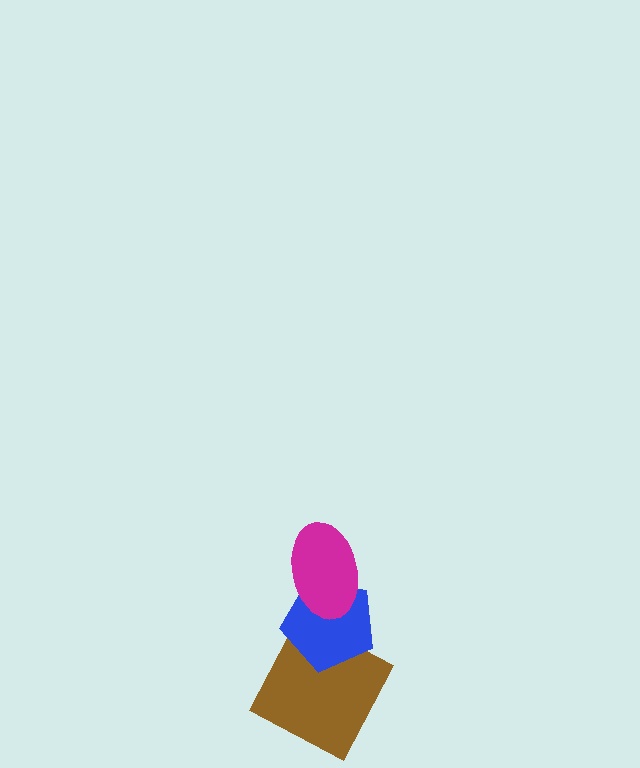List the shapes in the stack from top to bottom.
From top to bottom: the magenta ellipse, the blue pentagon, the brown square.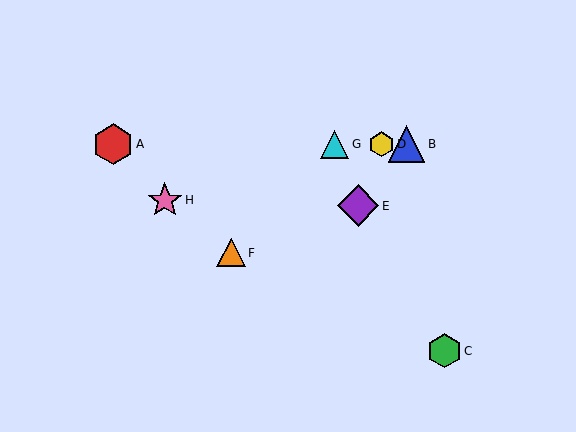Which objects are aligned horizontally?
Objects A, B, D, G are aligned horizontally.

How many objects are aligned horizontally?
4 objects (A, B, D, G) are aligned horizontally.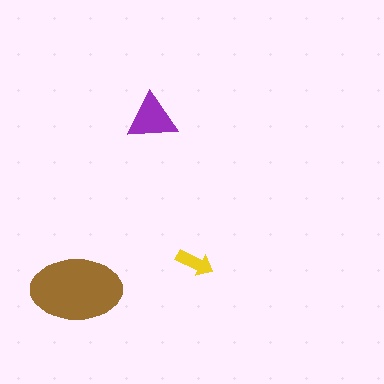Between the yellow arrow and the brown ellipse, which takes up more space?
The brown ellipse.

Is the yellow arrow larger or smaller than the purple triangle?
Smaller.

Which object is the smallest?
The yellow arrow.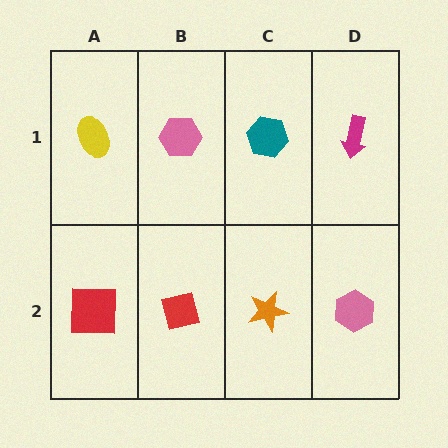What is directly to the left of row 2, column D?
An orange star.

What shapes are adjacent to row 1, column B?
A red square (row 2, column B), a yellow ellipse (row 1, column A), a teal hexagon (row 1, column C).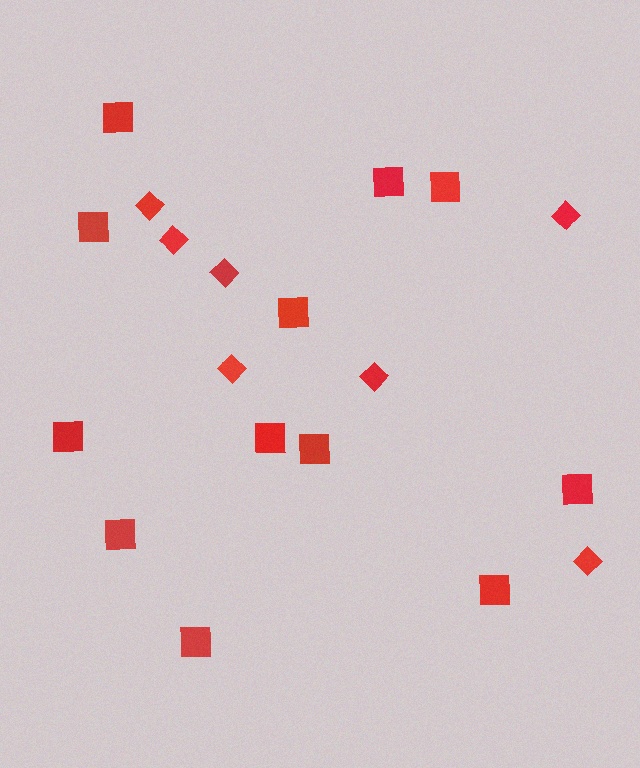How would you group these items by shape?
There are 2 groups: one group of squares (12) and one group of diamonds (7).